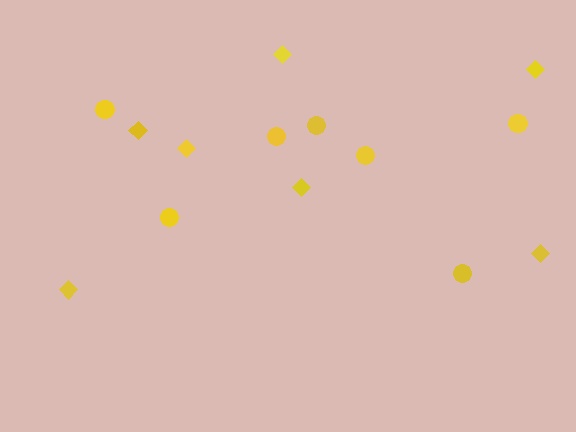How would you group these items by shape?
There are 2 groups: one group of circles (7) and one group of diamonds (7).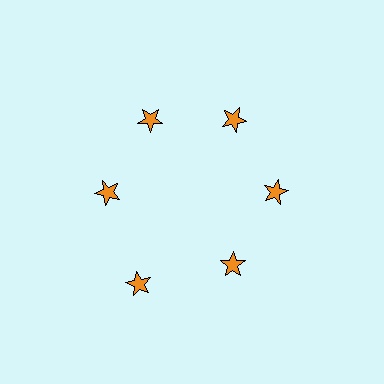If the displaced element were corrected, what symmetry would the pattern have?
It would have 6-fold rotational symmetry — the pattern would map onto itself every 60 degrees.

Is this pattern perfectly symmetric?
No. The 6 orange stars are arranged in a ring, but one element near the 7 o'clock position is pushed outward from the center, breaking the 6-fold rotational symmetry.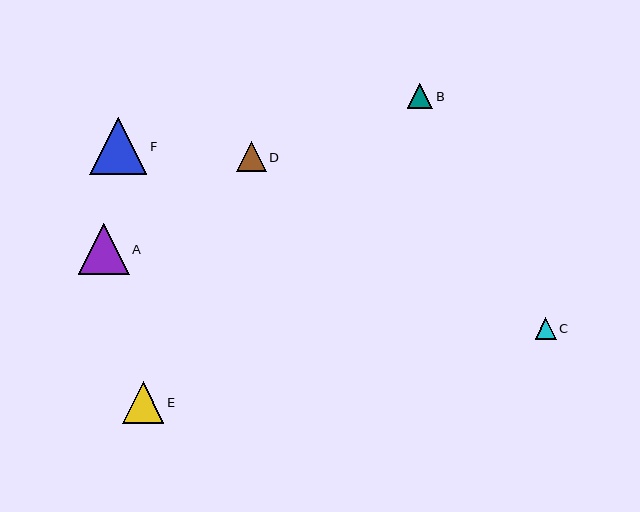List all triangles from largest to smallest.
From largest to smallest: F, A, E, D, B, C.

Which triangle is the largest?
Triangle F is the largest with a size of approximately 57 pixels.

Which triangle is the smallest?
Triangle C is the smallest with a size of approximately 21 pixels.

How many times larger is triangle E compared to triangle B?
Triangle E is approximately 1.6 times the size of triangle B.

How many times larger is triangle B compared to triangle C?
Triangle B is approximately 1.2 times the size of triangle C.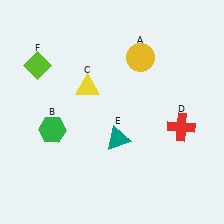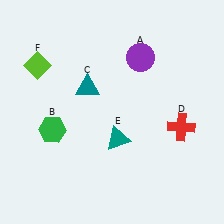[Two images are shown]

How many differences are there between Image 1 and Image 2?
There are 2 differences between the two images.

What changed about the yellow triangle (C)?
In Image 1, C is yellow. In Image 2, it changed to teal.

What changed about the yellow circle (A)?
In Image 1, A is yellow. In Image 2, it changed to purple.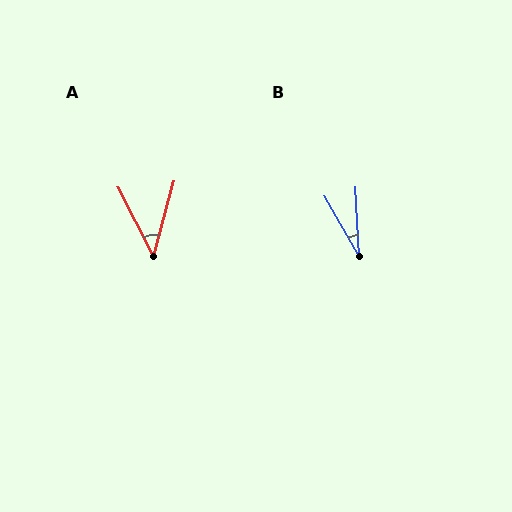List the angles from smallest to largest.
B (27°), A (42°).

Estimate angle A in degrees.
Approximately 42 degrees.